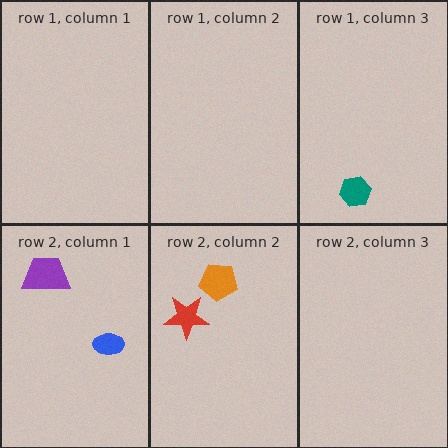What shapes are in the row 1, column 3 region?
The teal hexagon.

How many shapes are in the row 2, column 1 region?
2.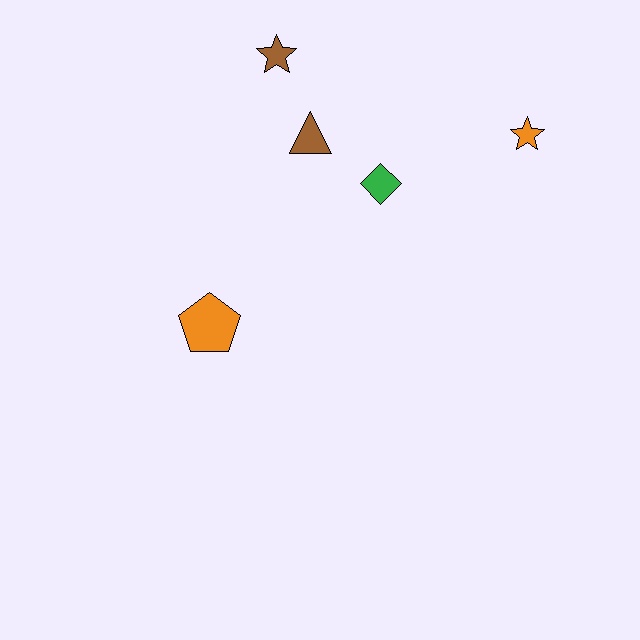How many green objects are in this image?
There is 1 green object.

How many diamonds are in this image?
There is 1 diamond.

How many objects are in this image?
There are 5 objects.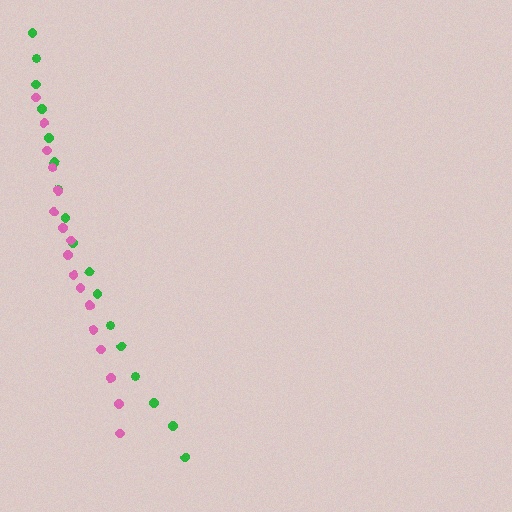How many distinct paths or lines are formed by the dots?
There are 2 distinct paths.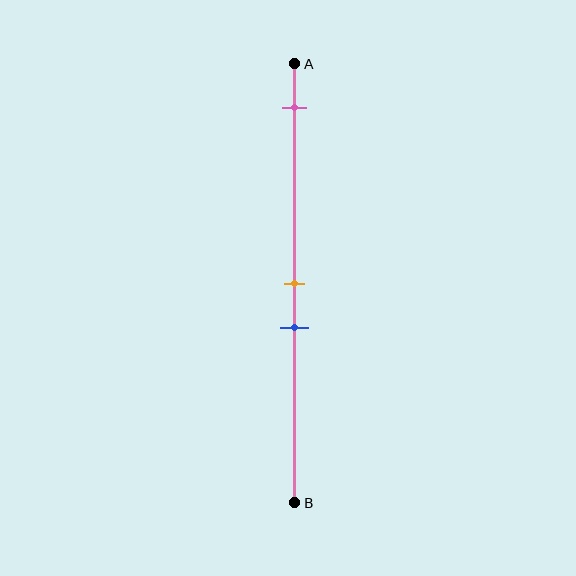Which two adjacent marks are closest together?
The orange and blue marks are the closest adjacent pair.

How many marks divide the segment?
There are 3 marks dividing the segment.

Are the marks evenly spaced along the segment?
No, the marks are not evenly spaced.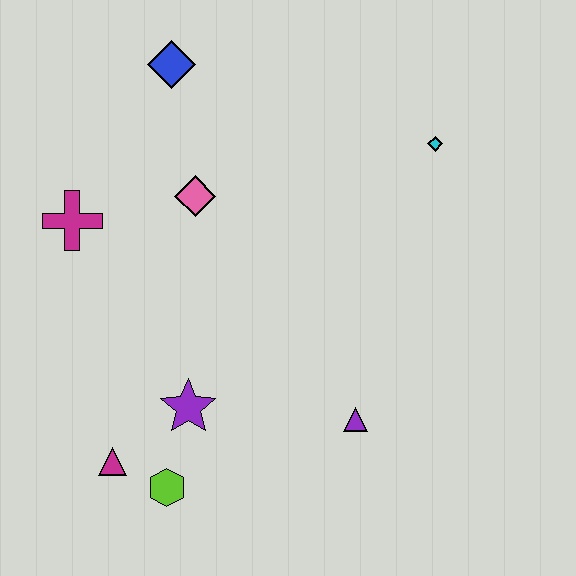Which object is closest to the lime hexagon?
The magenta triangle is closest to the lime hexagon.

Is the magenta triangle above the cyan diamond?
No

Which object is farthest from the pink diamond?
The lime hexagon is farthest from the pink diamond.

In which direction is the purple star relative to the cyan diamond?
The purple star is below the cyan diamond.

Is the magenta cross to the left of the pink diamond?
Yes